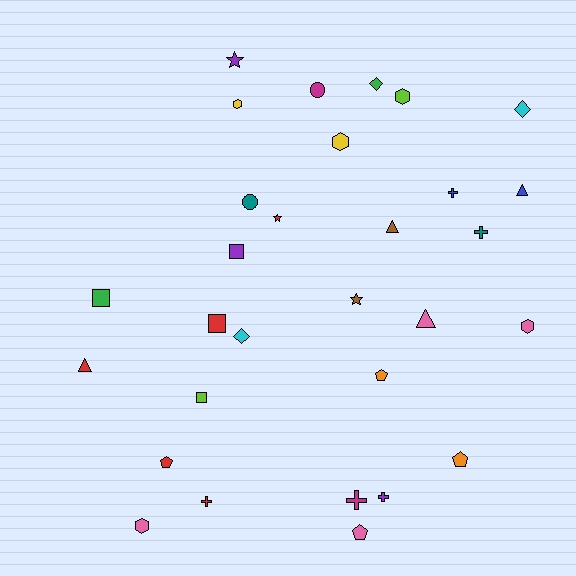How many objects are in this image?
There are 30 objects.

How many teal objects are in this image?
There are 2 teal objects.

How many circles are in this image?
There are 2 circles.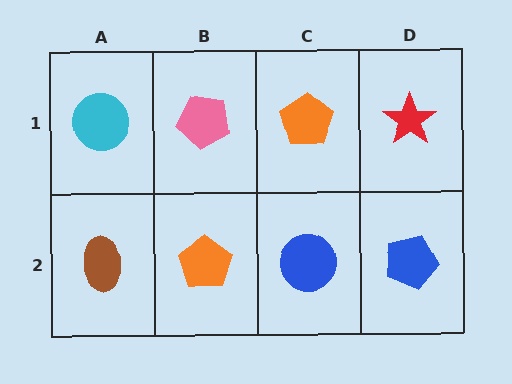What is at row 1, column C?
An orange pentagon.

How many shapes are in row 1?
4 shapes.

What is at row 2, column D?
A blue pentagon.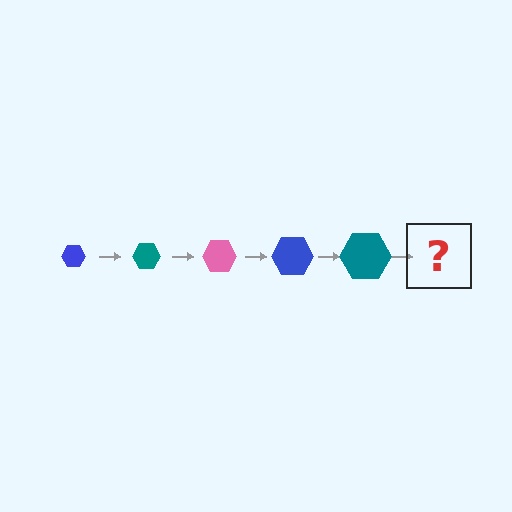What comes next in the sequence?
The next element should be a pink hexagon, larger than the previous one.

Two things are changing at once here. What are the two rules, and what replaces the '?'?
The two rules are that the hexagon grows larger each step and the color cycles through blue, teal, and pink. The '?' should be a pink hexagon, larger than the previous one.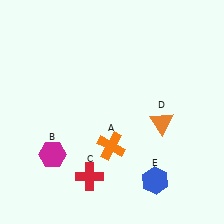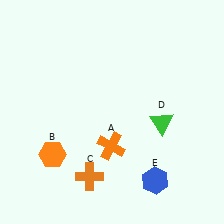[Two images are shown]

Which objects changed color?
B changed from magenta to orange. C changed from red to orange. D changed from orange to green.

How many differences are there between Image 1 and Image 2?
There are 3 differences between the two images.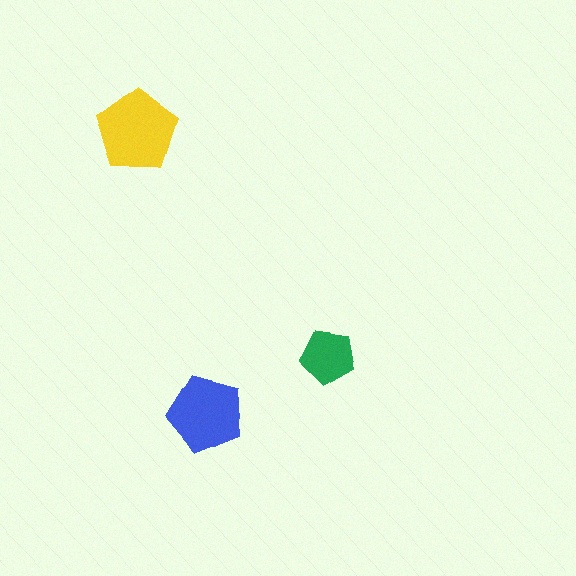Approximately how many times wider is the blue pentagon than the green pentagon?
About 1.5 times wider.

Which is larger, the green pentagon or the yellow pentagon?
The yellow one.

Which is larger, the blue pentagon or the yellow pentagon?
The yellow one.